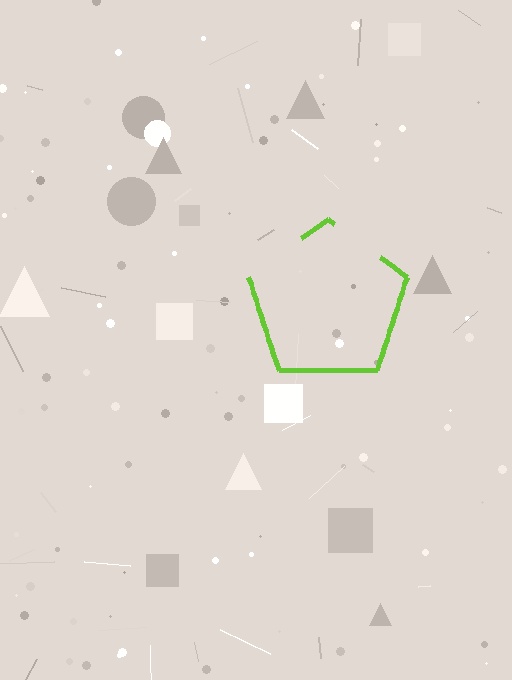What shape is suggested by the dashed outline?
The dashed outline suggests a pentagon.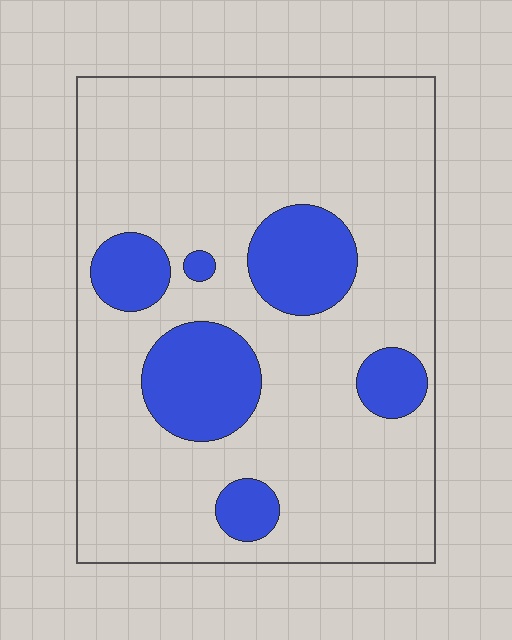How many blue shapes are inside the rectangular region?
6.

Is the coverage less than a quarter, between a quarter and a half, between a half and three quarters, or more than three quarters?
Less than a quarter.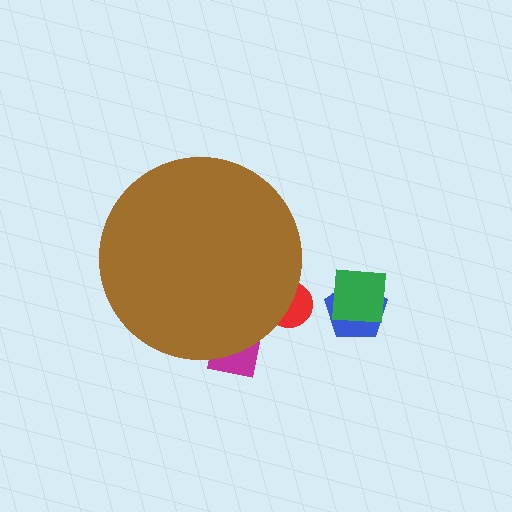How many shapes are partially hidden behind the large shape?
2 shapes are partially hidden.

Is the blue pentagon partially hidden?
No, the blue pentagon is fully visible.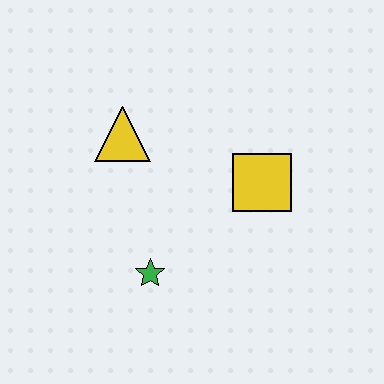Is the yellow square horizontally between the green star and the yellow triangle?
No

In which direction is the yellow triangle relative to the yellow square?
The yellow triangle is to the left of the yellow square.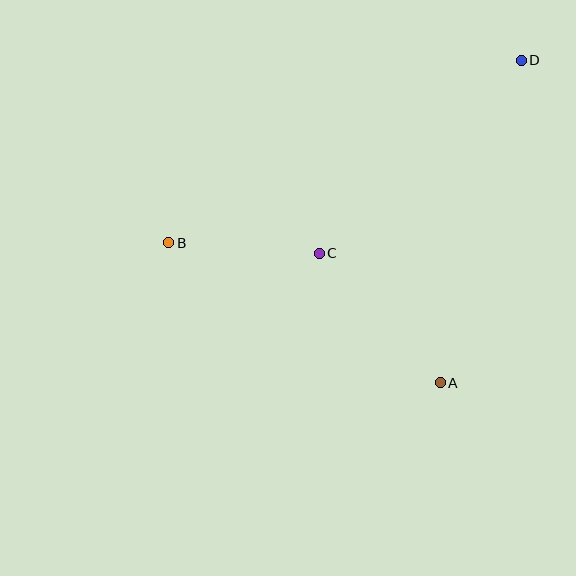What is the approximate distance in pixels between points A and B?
The distance between A and B is approximately 306 pixels.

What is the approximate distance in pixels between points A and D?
The distance between A and D is approximately 333 pixels.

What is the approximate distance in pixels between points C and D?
The distance between C and D is approximately 279 pixels.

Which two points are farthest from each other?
Points B and D are farthest from each other.